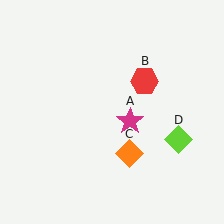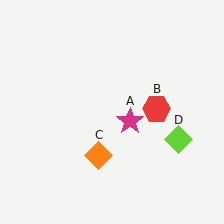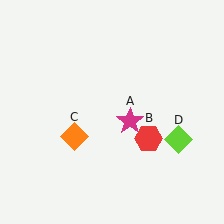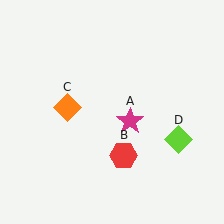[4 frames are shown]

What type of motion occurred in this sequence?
The red hexagon (object B), orange diamond (object C) rotated clockwise around the center of the scene.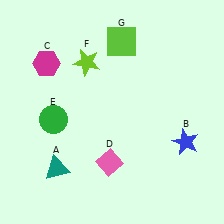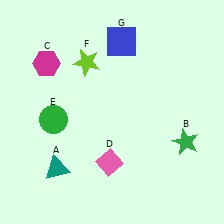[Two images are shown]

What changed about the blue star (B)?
In Image 1, B is blue. In Image 2, it changed to green.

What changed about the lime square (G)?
In Image 1, G is lime. In Image 2, it changed to blue.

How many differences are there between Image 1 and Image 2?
There are 2 differences between the two images.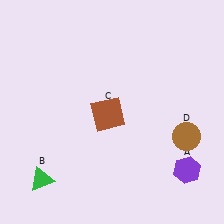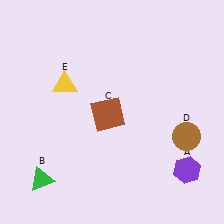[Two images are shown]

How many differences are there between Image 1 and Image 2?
There is 1 difference between the two images.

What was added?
A yellow triangle (E) was added in Image 2.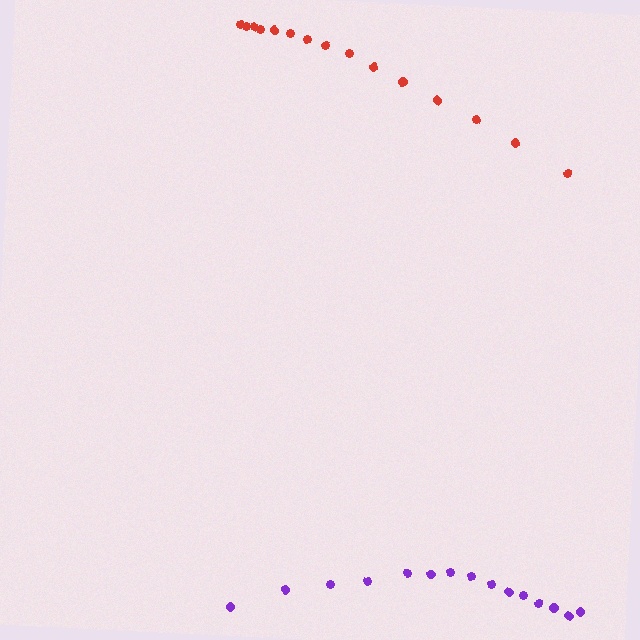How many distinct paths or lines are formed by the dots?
There are 2 distinct paths.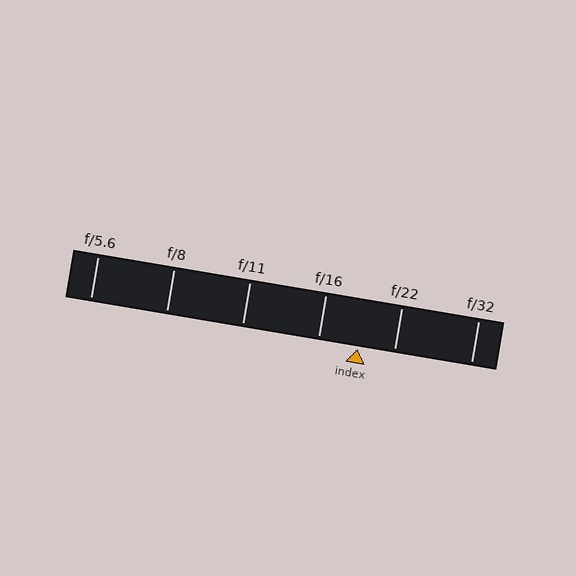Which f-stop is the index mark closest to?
The index mark is closest to f/22.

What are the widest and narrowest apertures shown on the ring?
The widest aperture shown is f/5.6 and the narrowest is f/32.